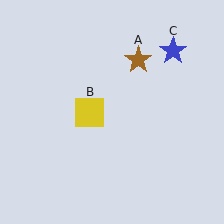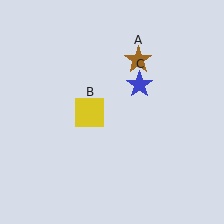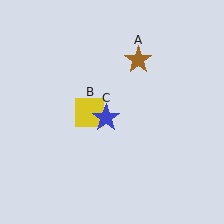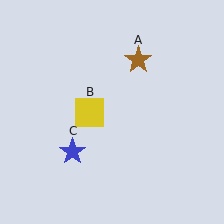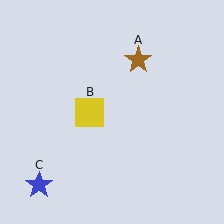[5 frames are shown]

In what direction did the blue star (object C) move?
The blue star (object C) moved down and to the left.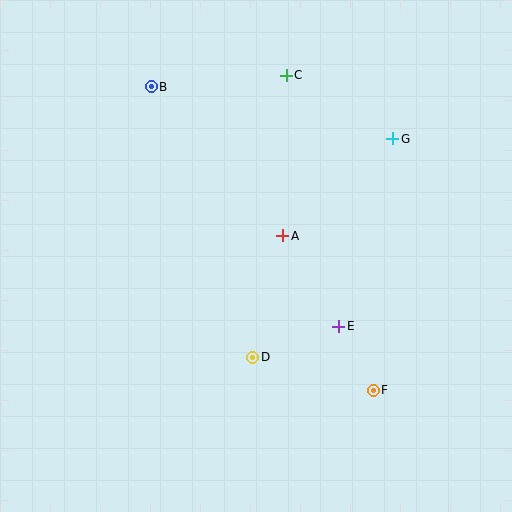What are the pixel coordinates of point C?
Point C is at (286, 75).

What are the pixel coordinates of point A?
Point A is at (283, 236).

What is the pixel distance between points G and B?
The distance between G and B is 247 pixels.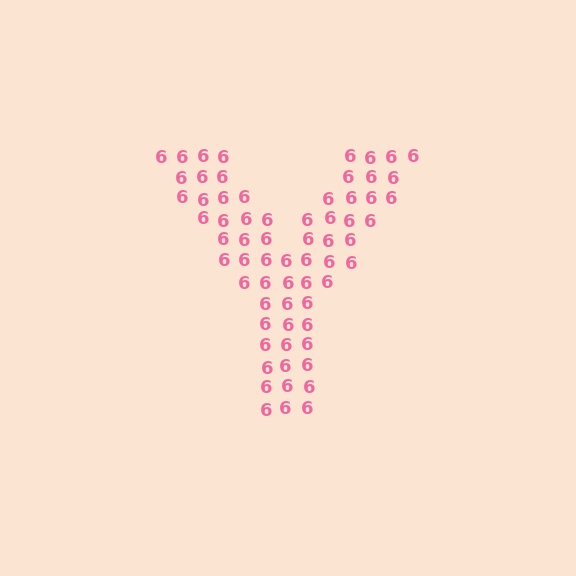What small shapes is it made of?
It is made of small digit 6's.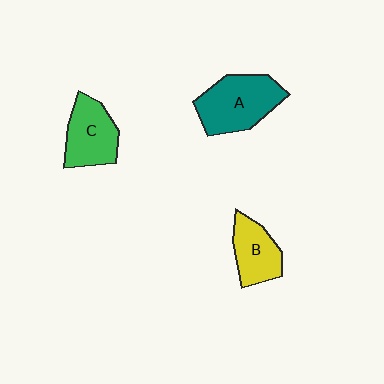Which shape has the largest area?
Shape A (teal).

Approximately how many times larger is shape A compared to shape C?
Approximately 1.3 times.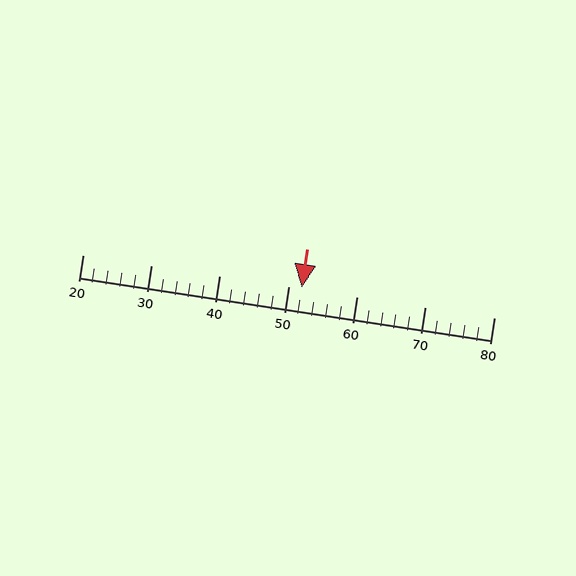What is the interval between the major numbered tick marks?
The major tick marks are spaced 10 units apart.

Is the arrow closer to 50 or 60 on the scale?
The arrow is closer to 50.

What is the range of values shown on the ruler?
The ruler shows values from 20 to 80.